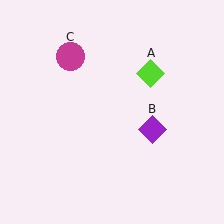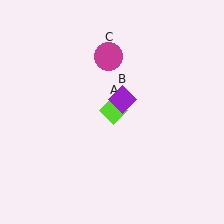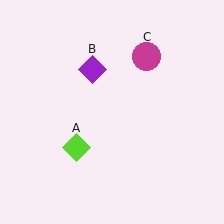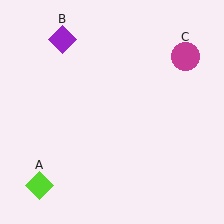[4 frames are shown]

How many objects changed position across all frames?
3 objects changed position: lime diamond (object A), purple diamond (object B), magenta circle (object C).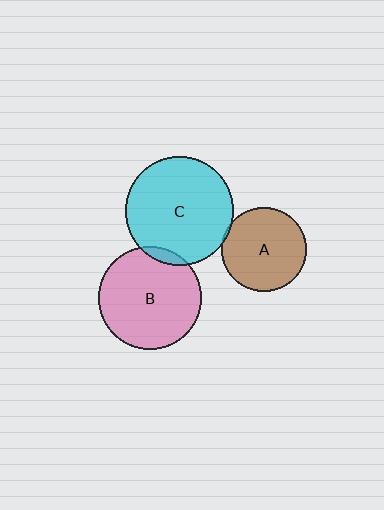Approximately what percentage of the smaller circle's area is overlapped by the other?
Approximately 5%.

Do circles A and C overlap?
Yes.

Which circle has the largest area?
Circle C (cyan).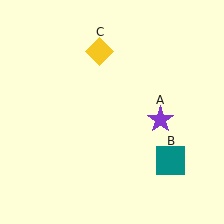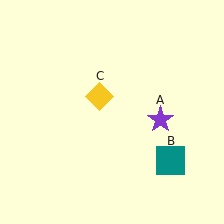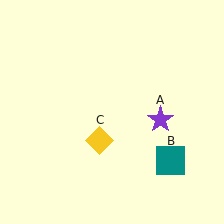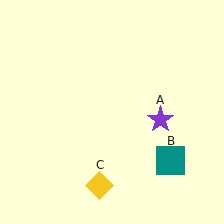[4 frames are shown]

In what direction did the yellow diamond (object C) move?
The yellow diamond (object C) moved down.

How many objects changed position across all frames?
1 object changed position: yellow diamond (object C).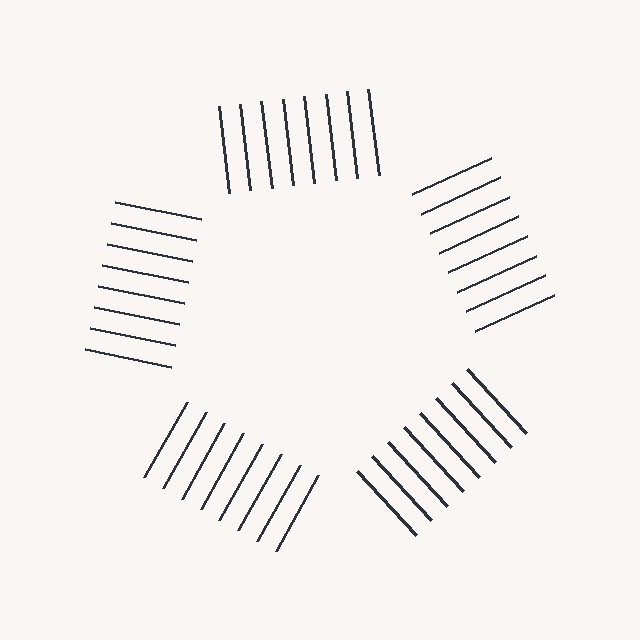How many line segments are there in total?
40 — 8 along each of the 5 edges.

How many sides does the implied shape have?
5 sides — the line-ends trace a pentagon.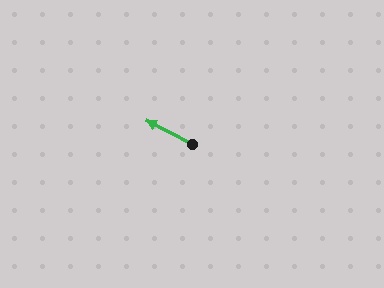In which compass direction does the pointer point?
Northwest.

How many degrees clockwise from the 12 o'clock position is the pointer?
Approximately 297 degrees.